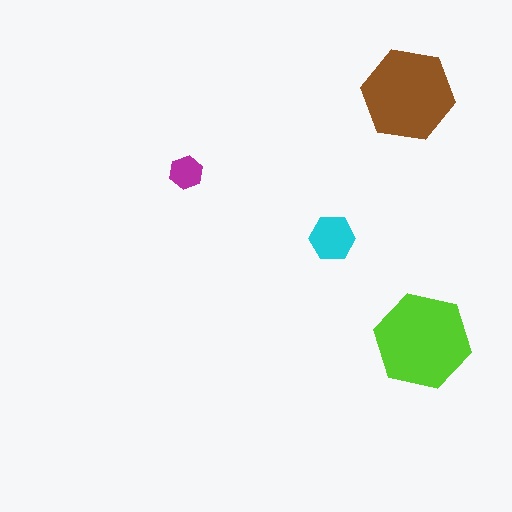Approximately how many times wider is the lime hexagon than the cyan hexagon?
About 2 times wider.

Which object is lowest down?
The lime hexagon is bottommost.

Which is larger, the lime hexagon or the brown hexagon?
The lime one.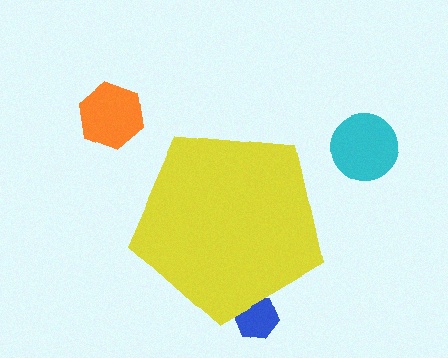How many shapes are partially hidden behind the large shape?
1 shape is partially hidden.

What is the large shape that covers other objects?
A yellow pentagon.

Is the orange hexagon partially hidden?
No, the orange hexagon is fully visible.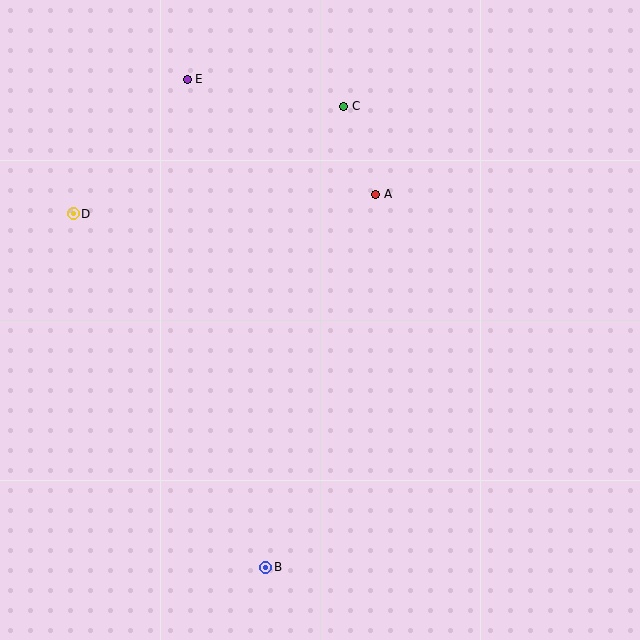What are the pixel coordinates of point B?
Point B is at (266, 567).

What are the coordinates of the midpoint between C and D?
The midpoint between C and D is at (209, 160).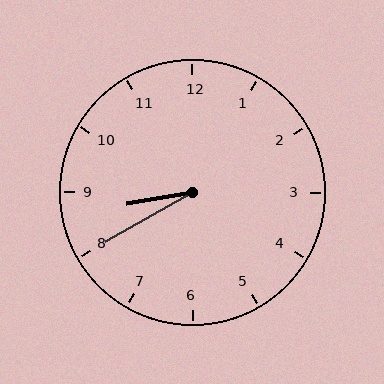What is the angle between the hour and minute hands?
Approximately 20 degrees.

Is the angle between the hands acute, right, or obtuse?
It is acute.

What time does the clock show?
8:40.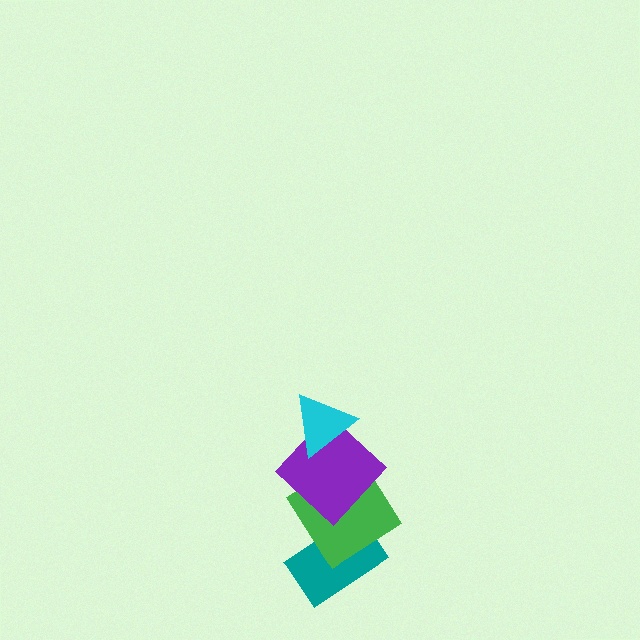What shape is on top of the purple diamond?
The cyan triangle is on top of the purple diamond.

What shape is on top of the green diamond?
The purple diamond is on top of the green diamond.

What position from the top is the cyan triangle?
The cyan triangle is 1st from the top.